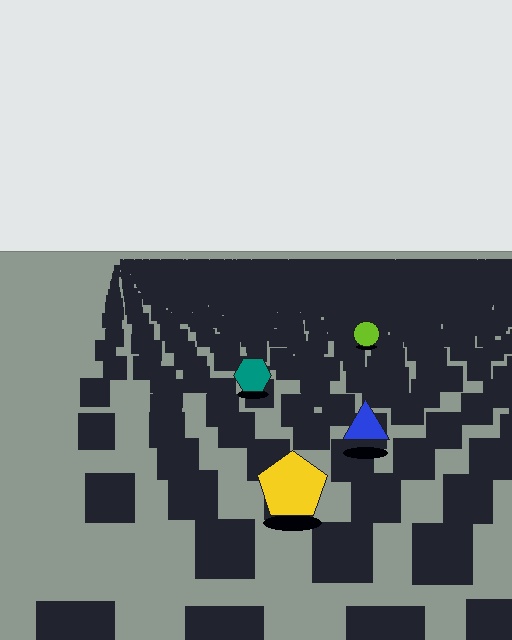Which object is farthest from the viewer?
The lime circle is farthest from the viewer. It appears smaller and the ground texture around it is denser.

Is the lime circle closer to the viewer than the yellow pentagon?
No. The yellow pentagon is closer — you can tell from the texture gradient: the ground texture is coarser near it.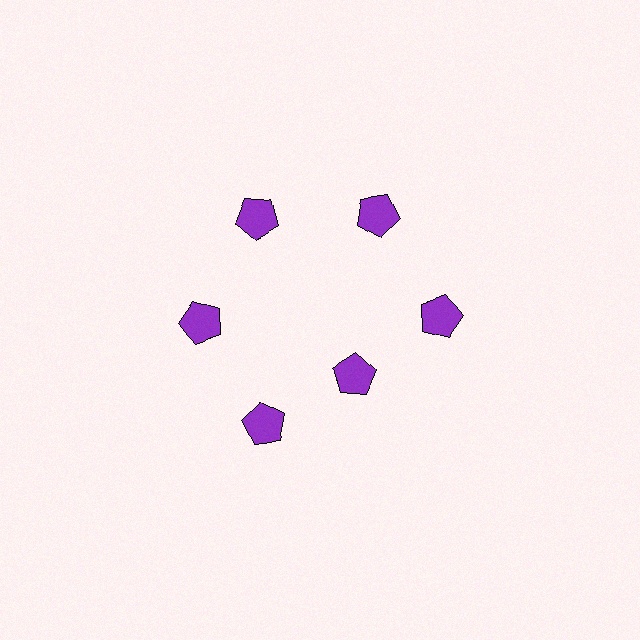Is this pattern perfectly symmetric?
No. The 6 purple pentagons are arranged in a ring, but one element near the 5 o'clock position is pulled inward toward the center, breaking the 6-fold rotational symmetry.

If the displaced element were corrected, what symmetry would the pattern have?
It would have 6-fold rotational symmetry — the pattern would map onto itself every 60 degrees.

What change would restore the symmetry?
The symmetry would be restored by moving it outward, back onto the ring so that all 6 pentagons sit at equal angles and equal distance from the center.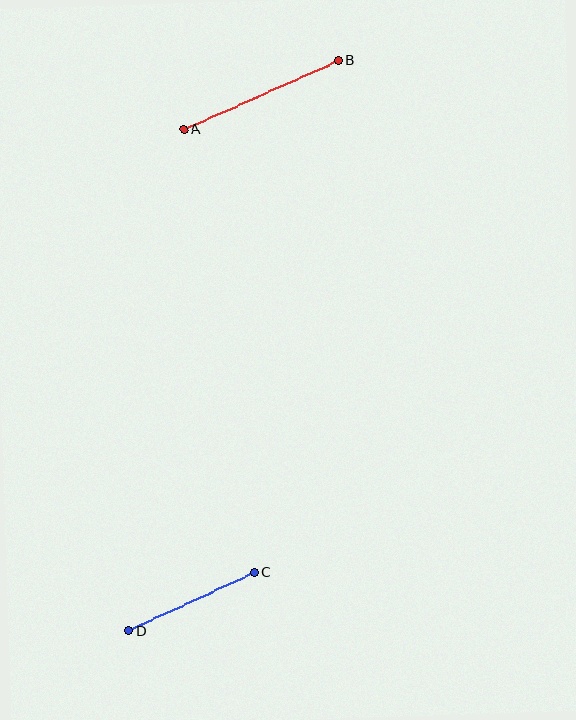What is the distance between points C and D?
The distance is approximately 138 pixels.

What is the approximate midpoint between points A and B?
The midpoint is at approximately (261, 95) pixels.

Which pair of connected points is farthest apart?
Points A and B are farthest apart.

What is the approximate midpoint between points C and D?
The midpoint is at approximately (191, 602) pixels.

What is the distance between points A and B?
The distance is approximately 170 pixels.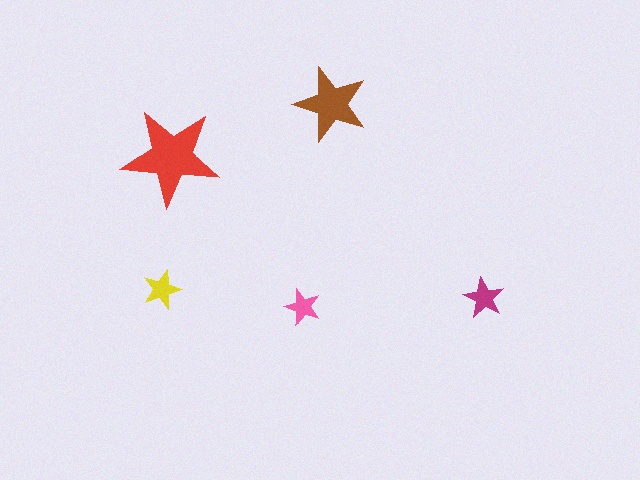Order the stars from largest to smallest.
the red one, the brown one, the magenta one, the yellow one, the pink one.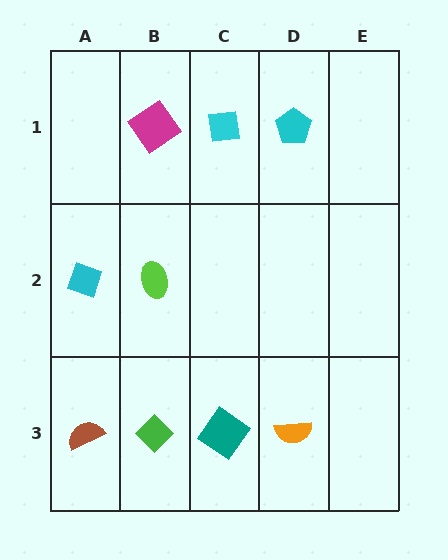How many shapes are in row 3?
4 shapes.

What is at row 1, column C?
A cyan square.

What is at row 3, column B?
A green diamond.